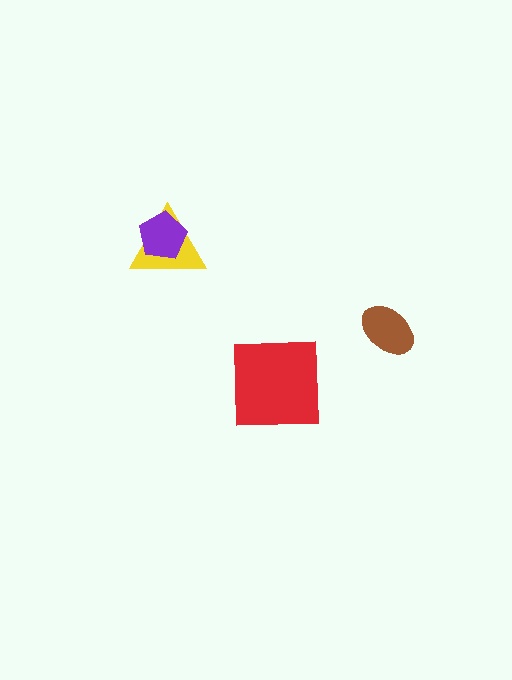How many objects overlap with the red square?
0 objects overlap with the red square.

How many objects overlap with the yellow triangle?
1 object overlaps with the yellow triangle.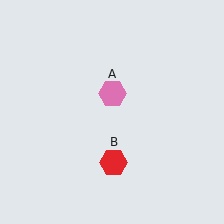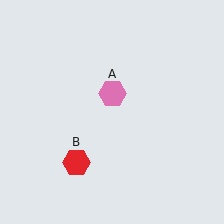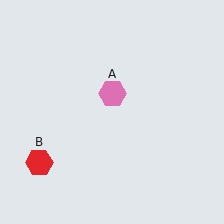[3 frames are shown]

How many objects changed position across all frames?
1 object changed position: red hexagon (object B).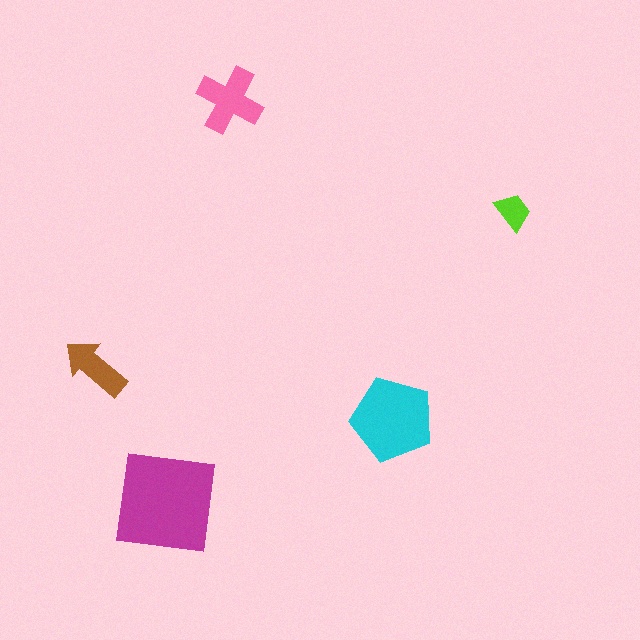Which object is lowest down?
The magenta square is bottommost.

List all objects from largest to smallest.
The magenta square, the cyan pentagon, the pink cross, the brown arrow, the lime trapezoid.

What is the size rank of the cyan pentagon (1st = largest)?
2nd.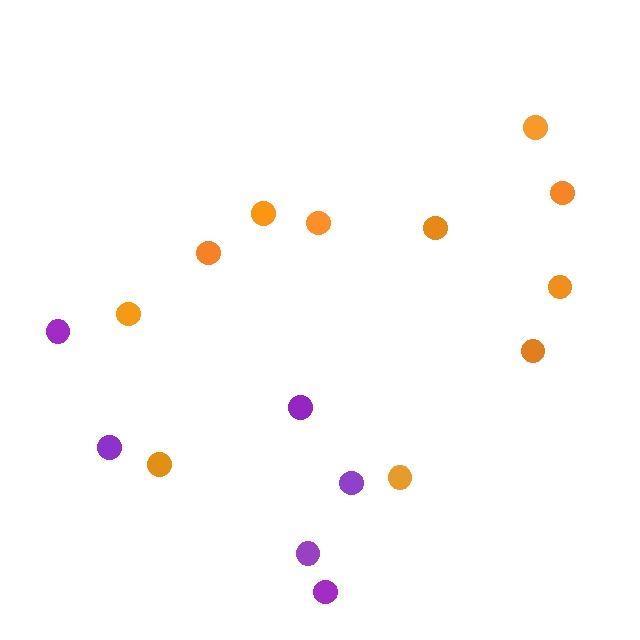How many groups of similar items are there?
There are 2 groups: one group of purple circles (6) and one group of orange circles (11).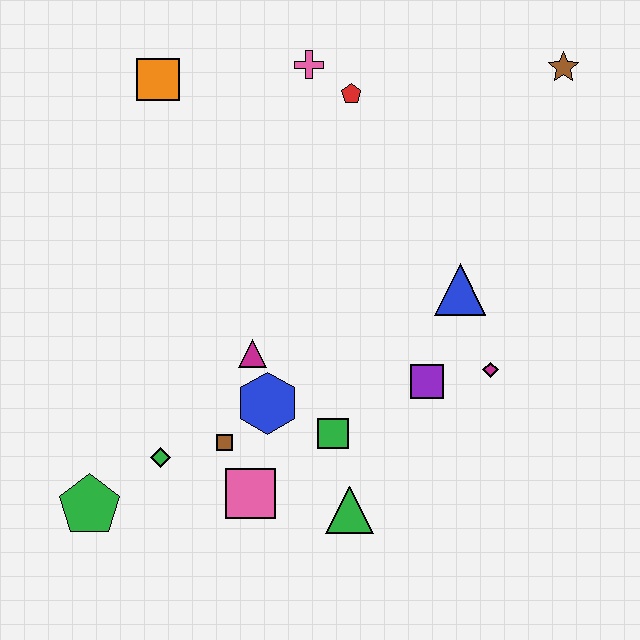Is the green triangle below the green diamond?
Yes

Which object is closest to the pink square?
The brown square is closest to the pink square.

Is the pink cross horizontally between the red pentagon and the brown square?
Yes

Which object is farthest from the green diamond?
The brown star is farthest from the green diamond.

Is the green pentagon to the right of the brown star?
No